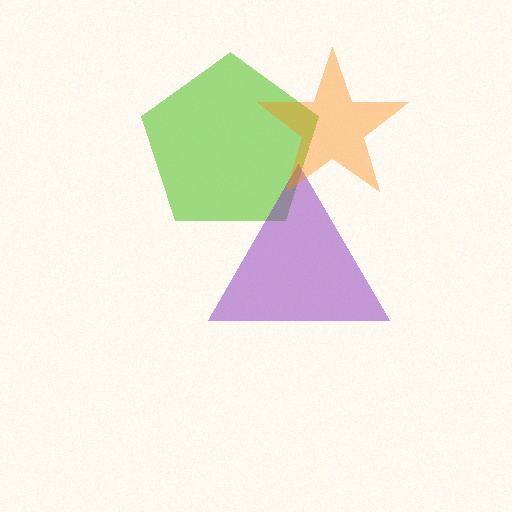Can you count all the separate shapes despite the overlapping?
Yes, there are 3 separate shapes.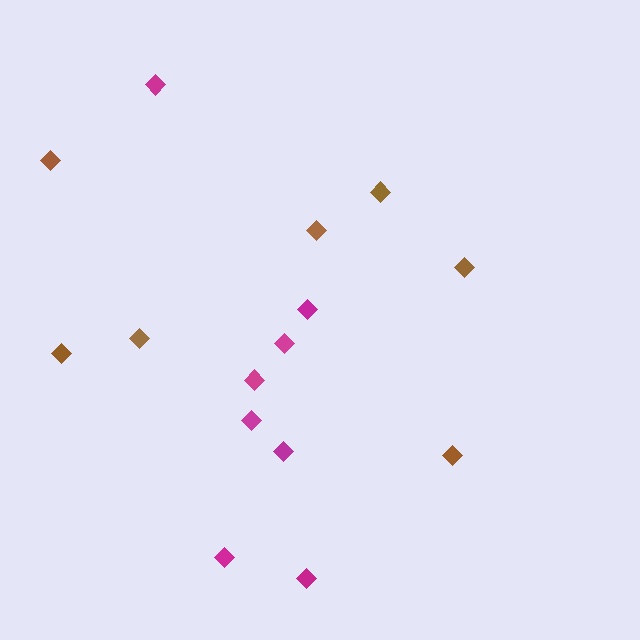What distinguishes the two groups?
There are 2 groups: one group of brown diamonds (7) and one group of magenta diamonds (8).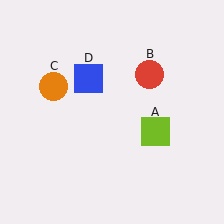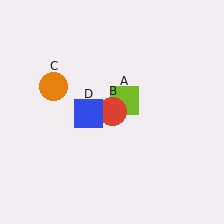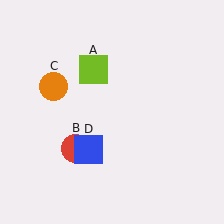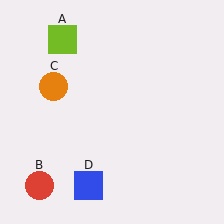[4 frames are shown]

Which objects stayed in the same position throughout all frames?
Orange circle (object C) remained stationary.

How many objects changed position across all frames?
3 objects changed position: lime square (object A), red circle (object B), blue square (object D).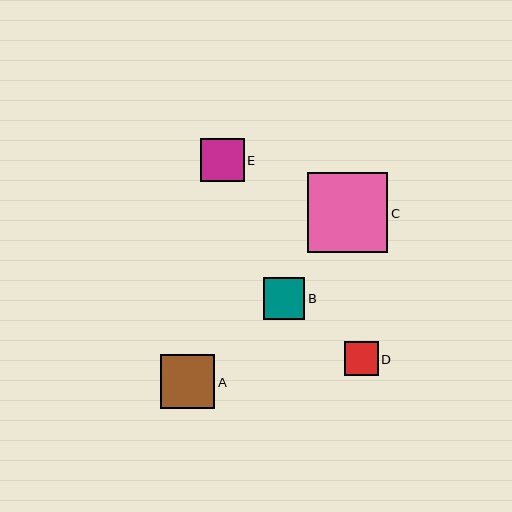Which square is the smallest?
Square D is the smallest with a size of approximately 34 pixels.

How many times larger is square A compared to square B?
Square A is approximately 1.3 times the size of square B.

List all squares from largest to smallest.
From largest to smallest: C, A, E, B, D.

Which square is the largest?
Square C is the largest with a size of approximately 80 pixels.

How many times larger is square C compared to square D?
Square C is approximately 2.4 times the size of square D.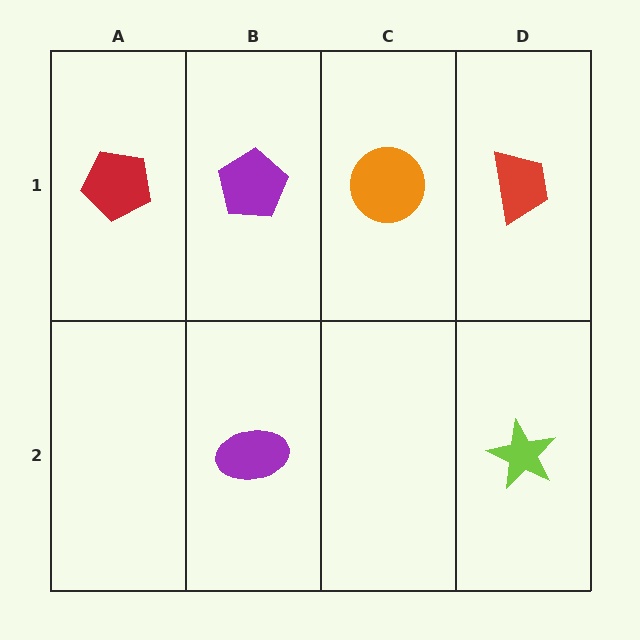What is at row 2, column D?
A lime star.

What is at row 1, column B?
A purple pentagon.